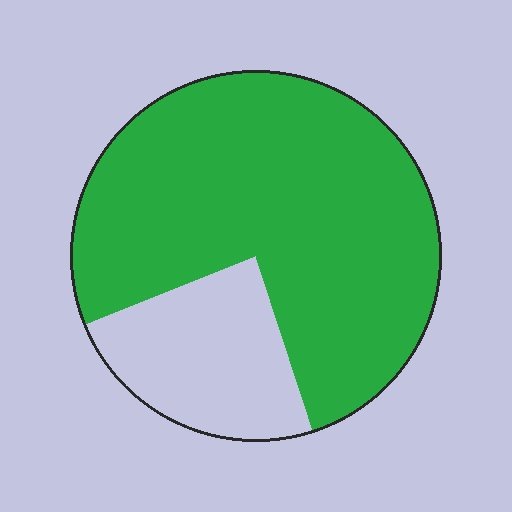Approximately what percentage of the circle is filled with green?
Approximately 75%.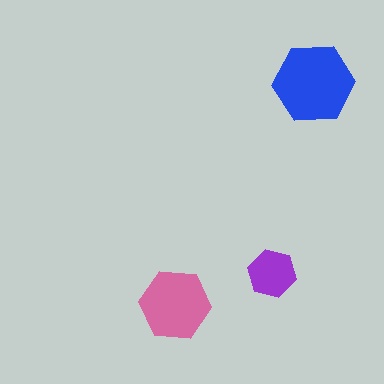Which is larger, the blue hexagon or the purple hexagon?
The blue one.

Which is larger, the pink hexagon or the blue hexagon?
The blue one.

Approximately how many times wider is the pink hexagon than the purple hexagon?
About 1.5 times wider.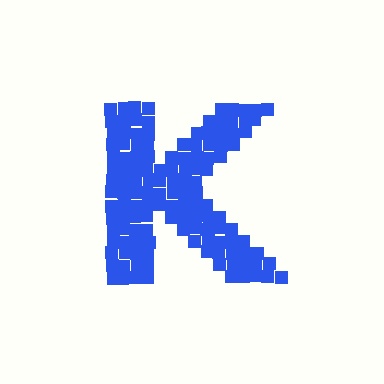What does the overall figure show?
The overall figure shows the letter K.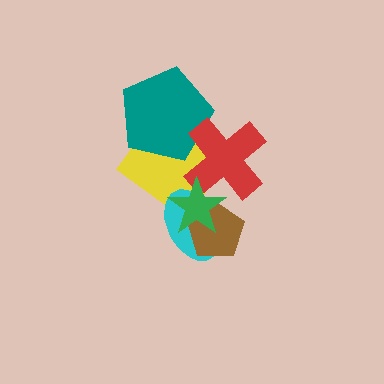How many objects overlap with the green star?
4 objects overlap with the green star.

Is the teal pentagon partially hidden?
Yes, it is partially covered by another shape.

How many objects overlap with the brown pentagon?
2 objects overlap with the brown pentagon.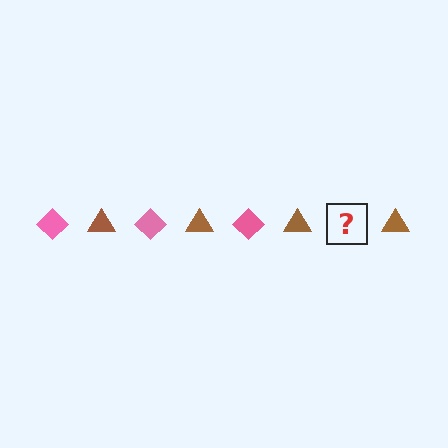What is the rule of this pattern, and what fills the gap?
The rule is that the pattern alternates between pink diamond and brown triangle. The gap should be filled with a pink diamond.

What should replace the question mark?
The question mark should be replaced with a pink diamond.